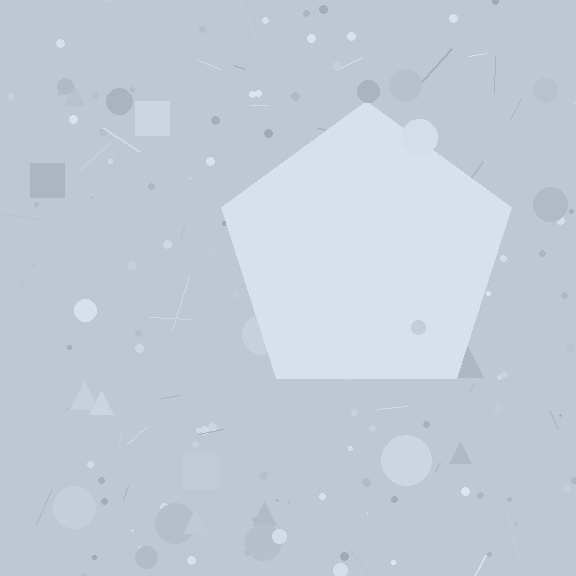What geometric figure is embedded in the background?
A pentagon is embedded in the background.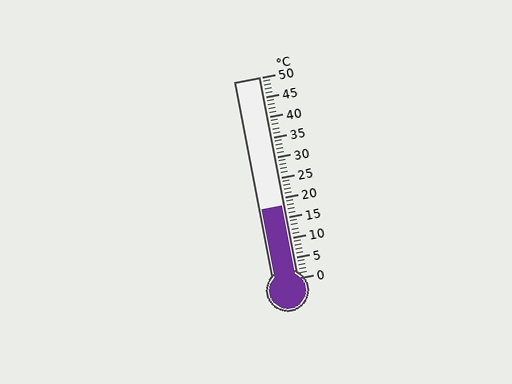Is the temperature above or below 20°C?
The temperature is below 20°C.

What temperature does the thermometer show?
The thermometer shows approximately 18°C.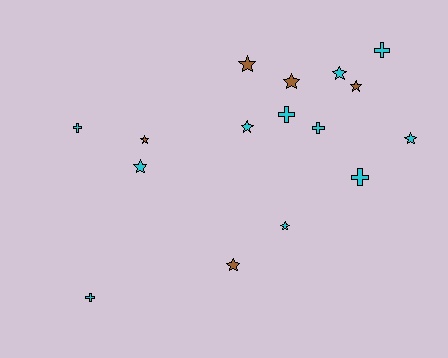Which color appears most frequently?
Cyan, with 11 objects.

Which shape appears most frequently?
Star, with 10 objects.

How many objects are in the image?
There are 16 objects.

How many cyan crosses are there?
There are 6 cyan crosses.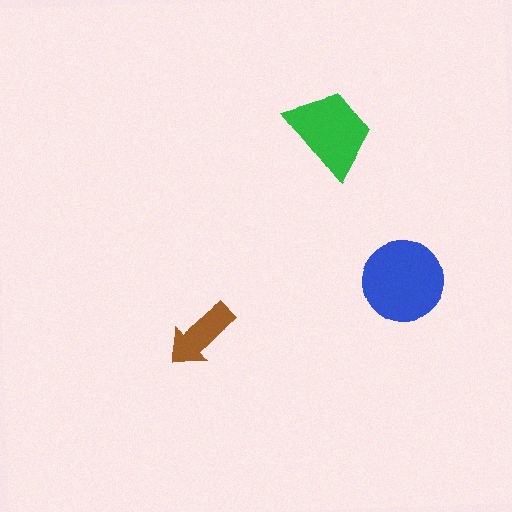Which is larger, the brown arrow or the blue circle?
The blue circle.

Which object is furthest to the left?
The brown arrow is leftmost.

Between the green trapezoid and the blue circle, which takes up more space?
The blue circle.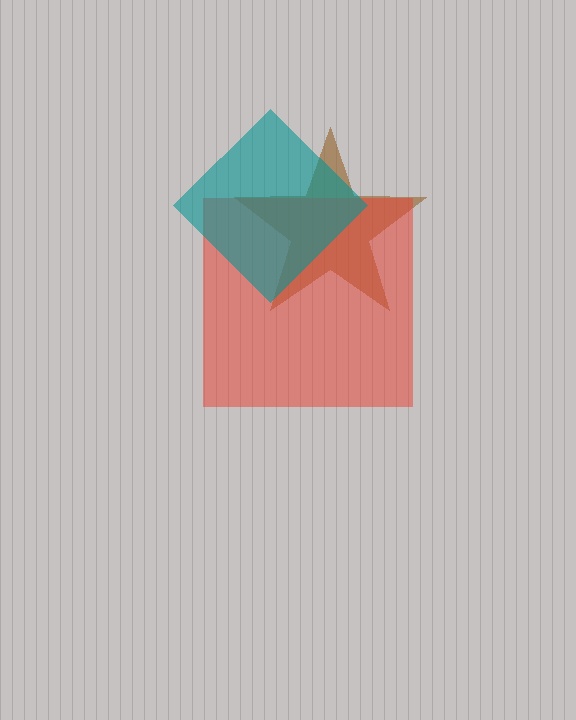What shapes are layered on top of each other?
The layered shapes are: a brown star, a red square, a teal diamond.